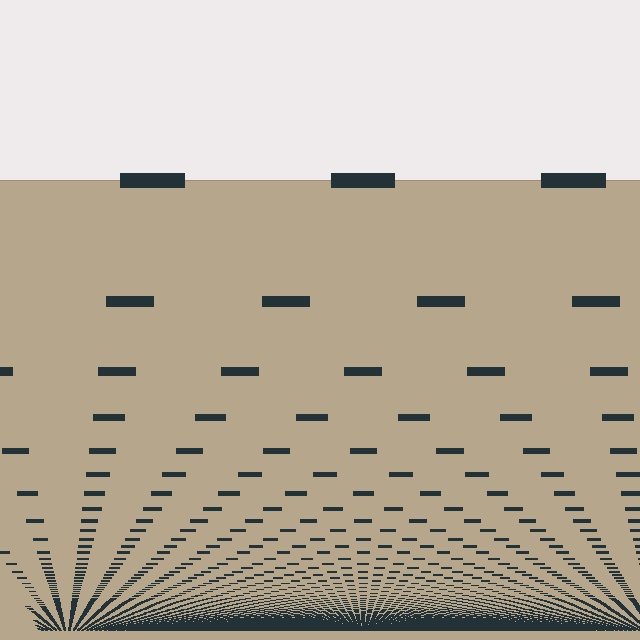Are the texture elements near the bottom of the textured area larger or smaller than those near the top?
Smaller. The gradient is inverted — elements near the bottom are smaller and denser.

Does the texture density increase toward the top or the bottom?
Density increases toward the bottom.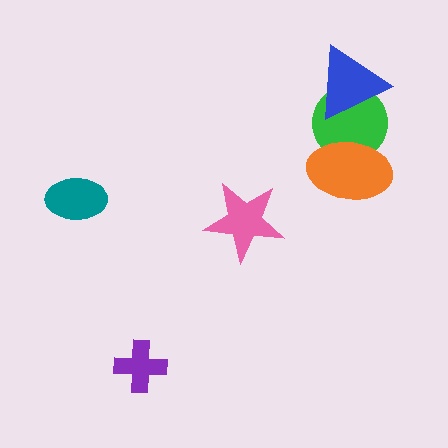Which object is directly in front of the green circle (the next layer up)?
The blue triangle is directly in front of the green circle.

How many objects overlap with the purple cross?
0 objects overlap with the purple cross.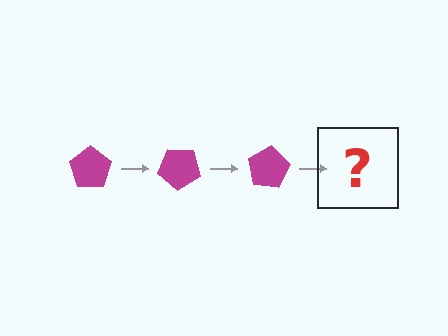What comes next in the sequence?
The next element should be a magenta pentagon rotated 120 degrees.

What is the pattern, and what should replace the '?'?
The pattern is that the pentagon rotates 40 degrees each step. The '?' should be a magenta pentagon rotated 120 degrees.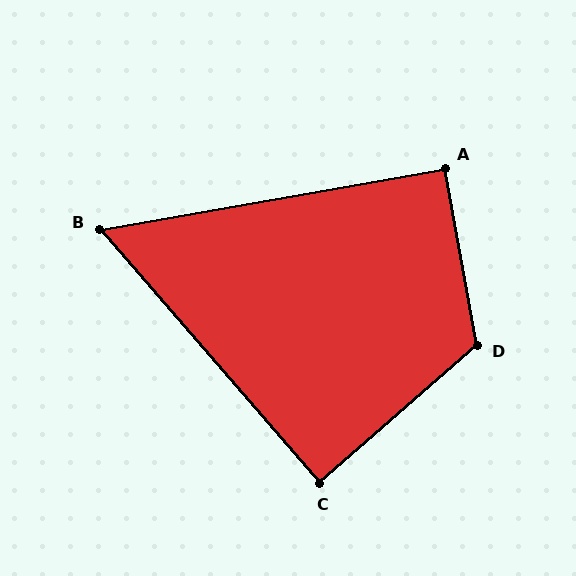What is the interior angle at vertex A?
Approximately 90 degrees (approximately right).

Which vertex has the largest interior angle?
D, at approximately 121 degrees.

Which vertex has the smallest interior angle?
B, at approximately 59 degrees.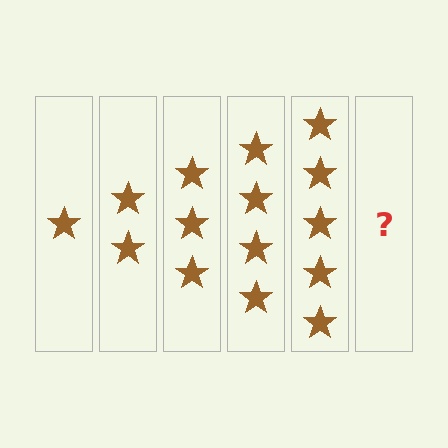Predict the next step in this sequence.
The next step is 6 stars.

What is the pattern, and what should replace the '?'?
The pattern is that each step adds one more star. The '?' should be 6 stars.